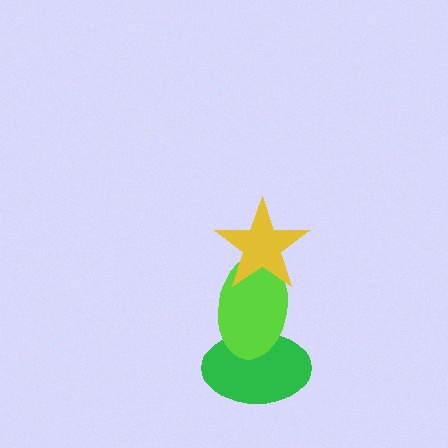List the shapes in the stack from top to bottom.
From top to bottom: the yellow star, the lime ellipse, the green ellipse.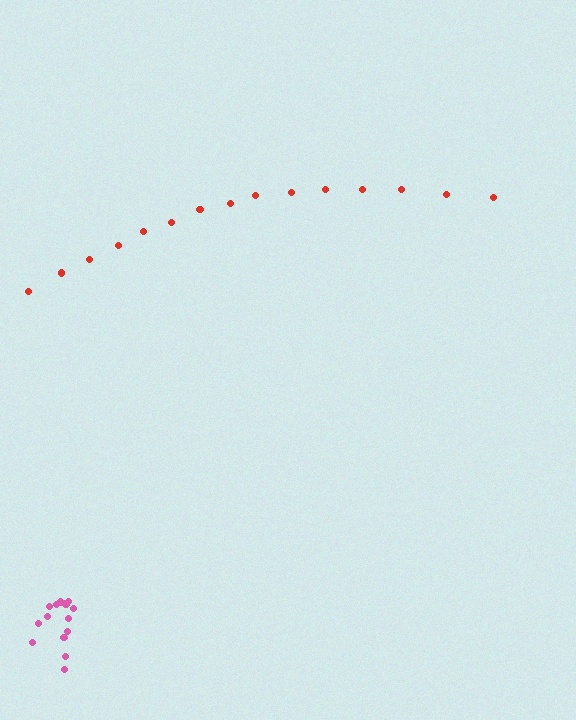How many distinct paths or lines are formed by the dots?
There are 2 distinct paths.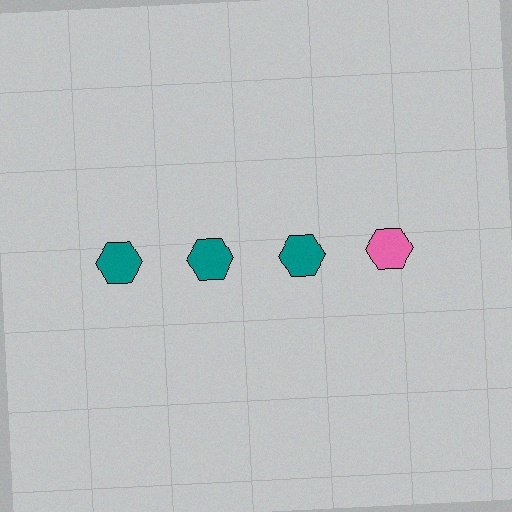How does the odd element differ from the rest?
It has a different color: pink instead of teal.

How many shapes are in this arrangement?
There are 4 shapes arranged in a grid pattern.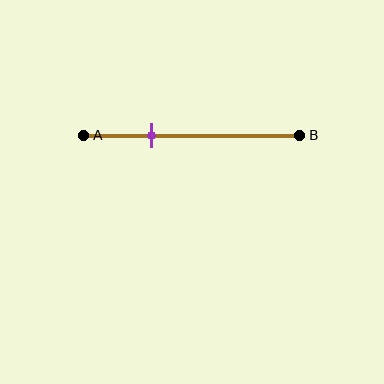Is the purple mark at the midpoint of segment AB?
No, the mark is at about 30% from A, not at the 50% midpoint.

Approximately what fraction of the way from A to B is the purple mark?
The purple mark is approximately 30% of the way from A to B.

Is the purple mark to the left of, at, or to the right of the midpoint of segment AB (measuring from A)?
The purple mark is to the left of the midpoint of segment AB.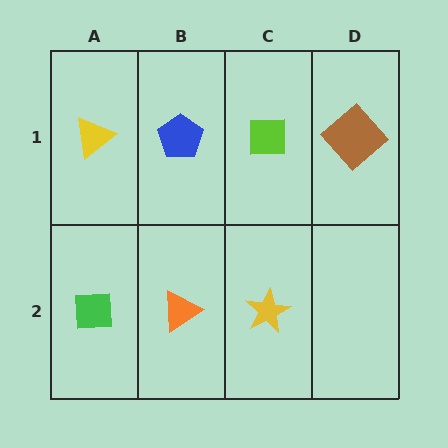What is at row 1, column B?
A blue pentagon.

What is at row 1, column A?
A yellow triangle.